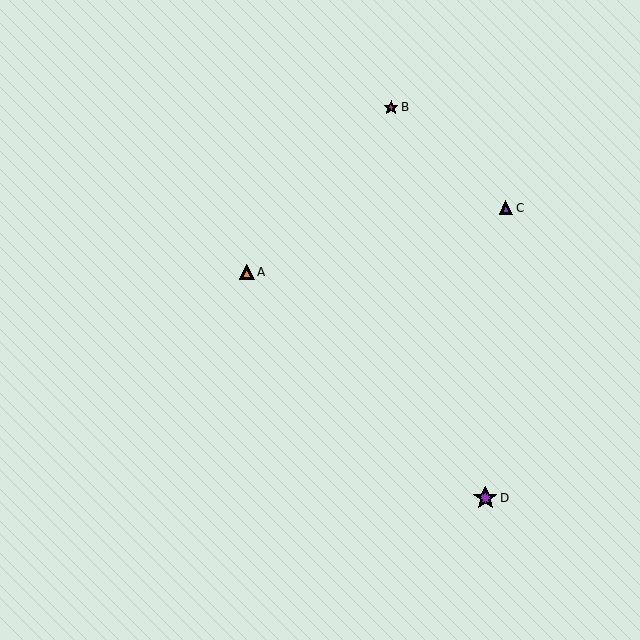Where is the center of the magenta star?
The center of the magenta star is at (391, 107).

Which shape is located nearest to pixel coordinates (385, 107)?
The magenta star (labeled B) at (391, 107) is nearest to that location.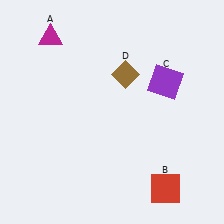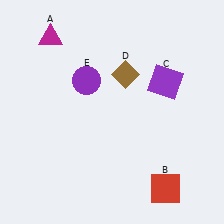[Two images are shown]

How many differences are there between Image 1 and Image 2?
There is 1 difference between the two images.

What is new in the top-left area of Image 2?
A purple circle (E) was added in the top-left area of Image 2.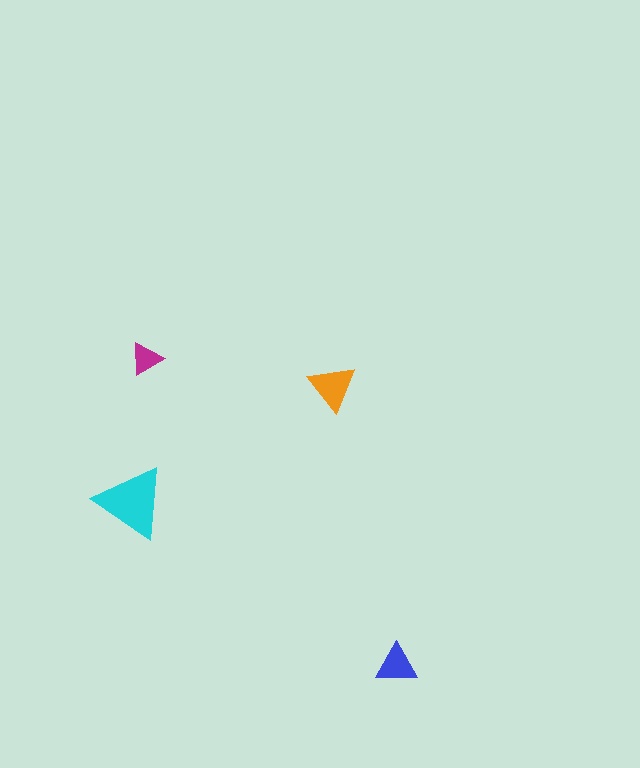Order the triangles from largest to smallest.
the cyan one, the orange one, the blue one, the magenta one.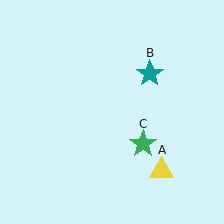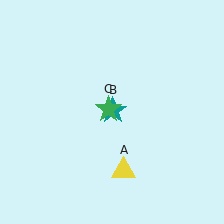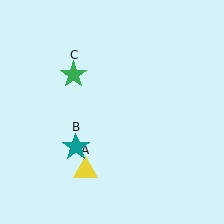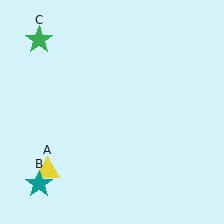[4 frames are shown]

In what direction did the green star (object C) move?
The green star (object C) moved up and to the left.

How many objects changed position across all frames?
3 objects changed position: yellow triangle (object A), teal star (object B), green star (object C).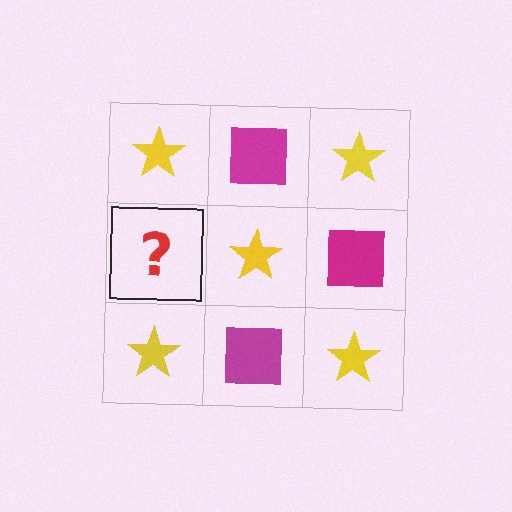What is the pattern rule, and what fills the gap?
The rule is that it alternates yellow star and magenta square in a checkerboard pattern. The gap should be filled with a magenta square.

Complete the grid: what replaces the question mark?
The question mark should be replaced with a magenta square.